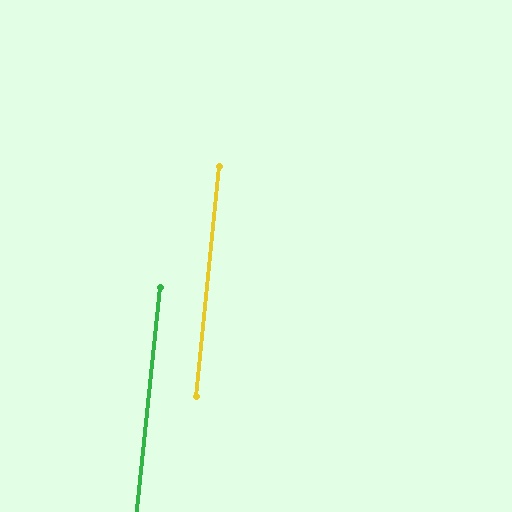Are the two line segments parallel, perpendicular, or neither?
Parallel — their directions differ by only 0.3°.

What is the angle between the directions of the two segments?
Approximately 0 degrees.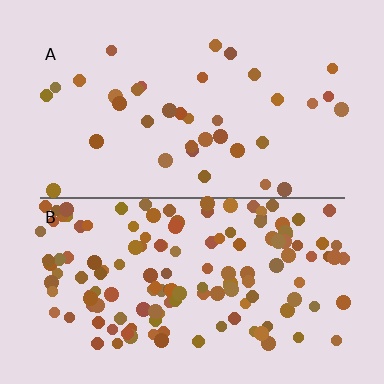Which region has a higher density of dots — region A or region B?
B (the bottom).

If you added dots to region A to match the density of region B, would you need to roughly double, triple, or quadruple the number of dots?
Approximately quadruple.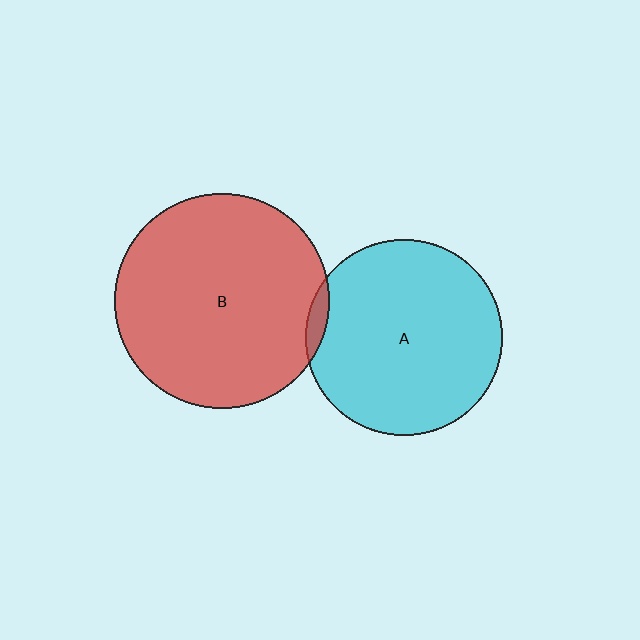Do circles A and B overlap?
Yes.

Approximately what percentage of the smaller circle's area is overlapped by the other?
Approximately 5%.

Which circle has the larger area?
Circle B (red).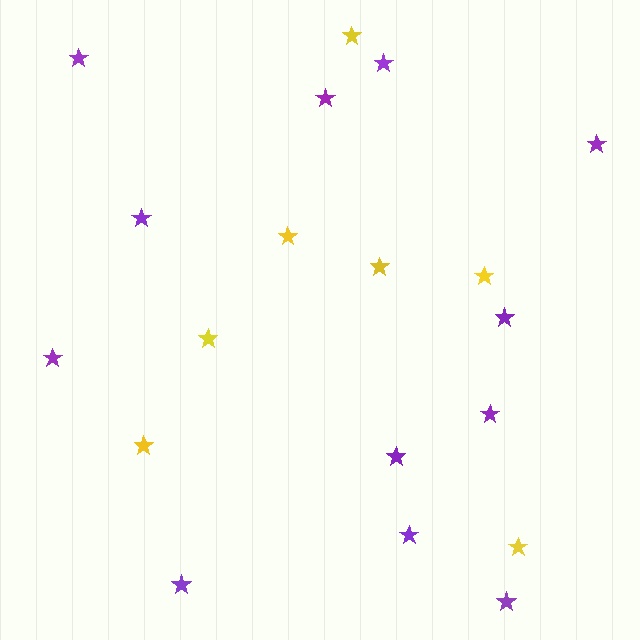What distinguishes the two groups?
There are 2 groups: one group of yellow stars (7) and one group of purple stars (12).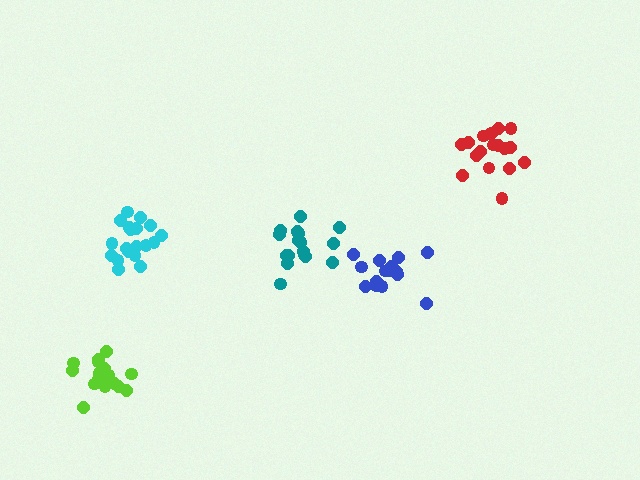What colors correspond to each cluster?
The clusters are colored: lime, blue, red, cyan, teal.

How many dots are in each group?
Group 1: 19 dots, Group 2: 15 dots, Group 3: 18 dots, Group 4: 19 dots, Group 5: 17 dots (88 total).